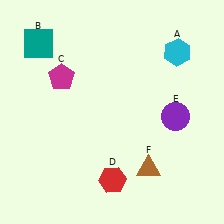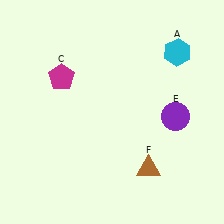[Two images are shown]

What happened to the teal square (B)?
The teal square (B) was removed in Image 2. It was in the top-left area of Image 1.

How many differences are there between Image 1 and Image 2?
There are 2 differences between the two images.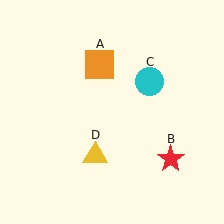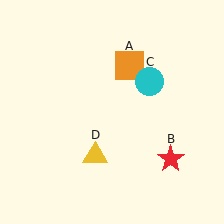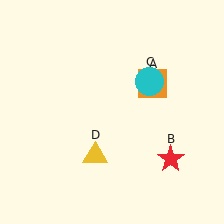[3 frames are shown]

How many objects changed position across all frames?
1 object changed position: orange square (object A).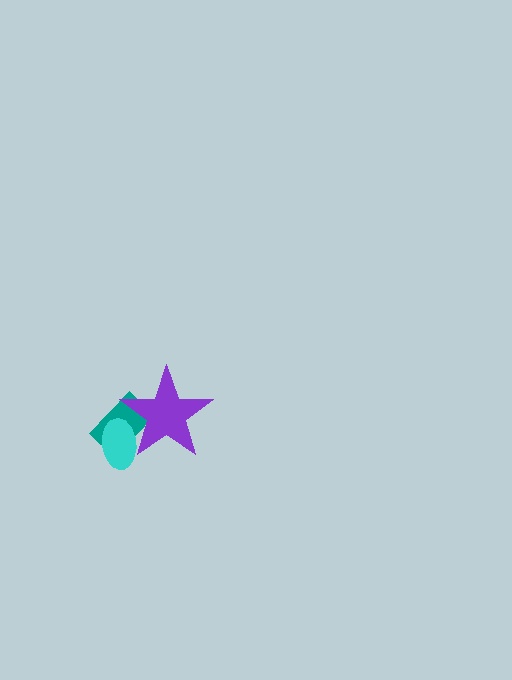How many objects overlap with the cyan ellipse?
2 objects overlap with the cyan ellipse.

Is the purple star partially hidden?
Yes, it is partially covered by another shape.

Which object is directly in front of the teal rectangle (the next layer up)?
The purple star is directly in front of the teal rectangle.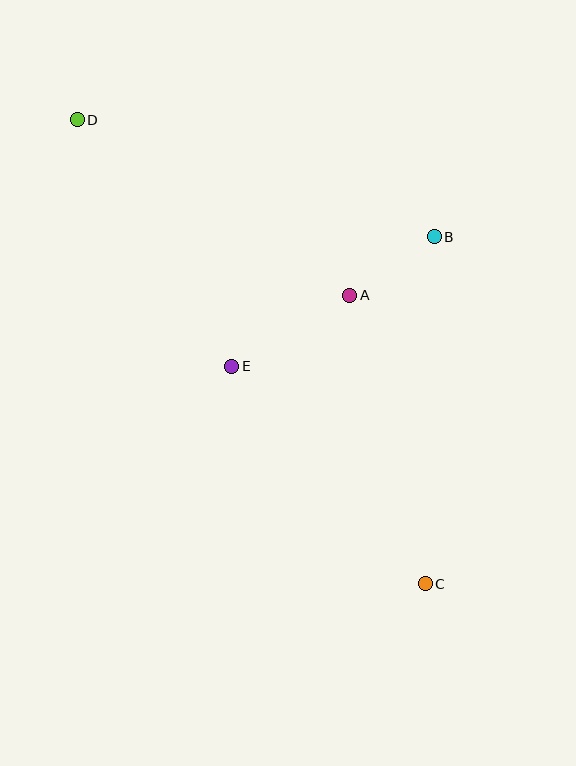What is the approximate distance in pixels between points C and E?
The distance between C and E is approximately 291 pixels.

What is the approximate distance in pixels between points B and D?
The distance between B and D is approximately 376 pixels.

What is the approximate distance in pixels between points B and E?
The distance between B and E is approximately 240 pixels.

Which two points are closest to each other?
Points A and B are closest to each other.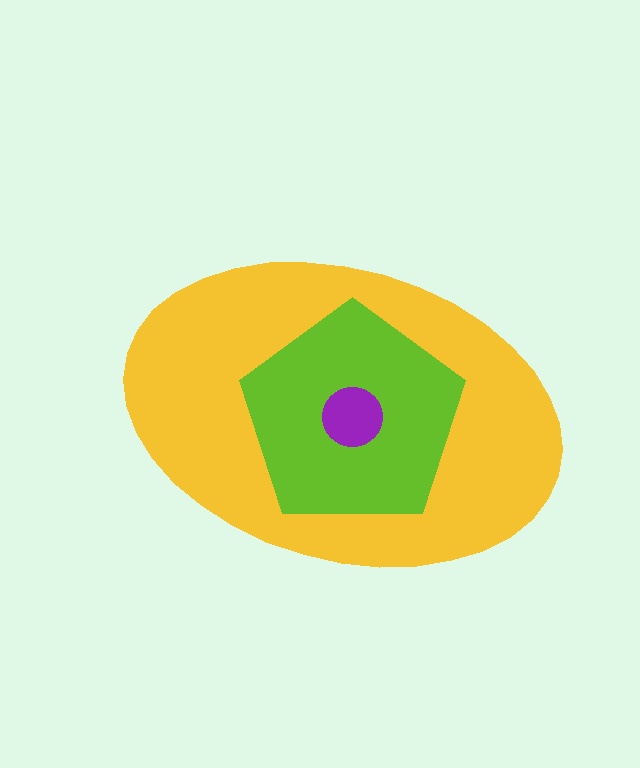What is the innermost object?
The purple circle.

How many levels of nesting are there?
3.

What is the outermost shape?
The yellow ellipse.